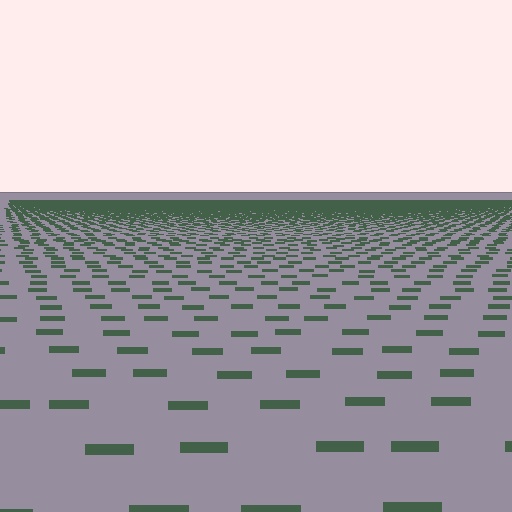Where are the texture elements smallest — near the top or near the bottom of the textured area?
Near the top.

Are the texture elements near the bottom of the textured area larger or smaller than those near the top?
Larger. Near the bottom, elements are closer to the viewer and appear at a bigger on-screen size.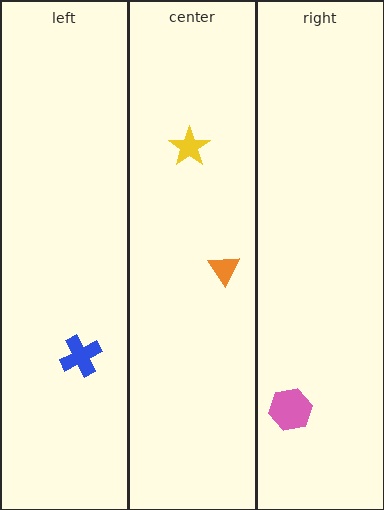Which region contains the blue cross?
The left region.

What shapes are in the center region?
The orange triangle, the yellow star.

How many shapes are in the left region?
1.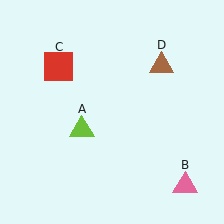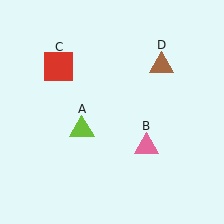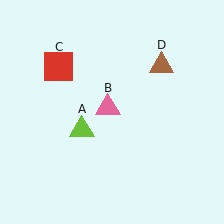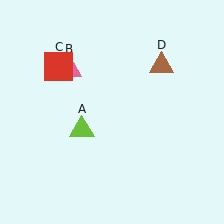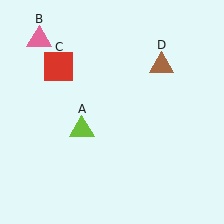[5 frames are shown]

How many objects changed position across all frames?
1 object changed position: pink triangle (object B).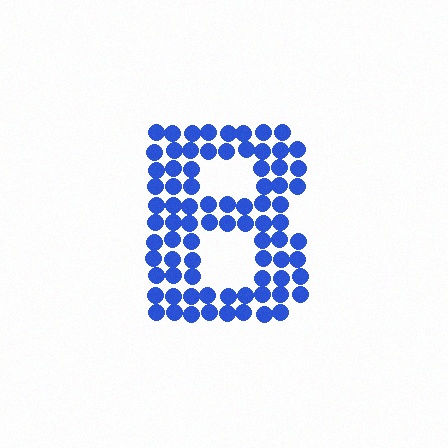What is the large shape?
The large shape is the letter B.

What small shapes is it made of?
It is made of small circles.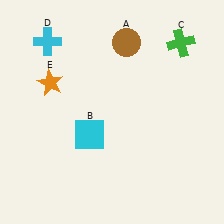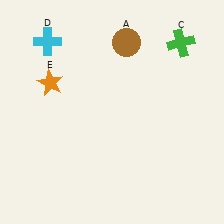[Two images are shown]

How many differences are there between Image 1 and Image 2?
There is 1 difference between the two images.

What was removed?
The cyan square (B) was removed in Image 2.